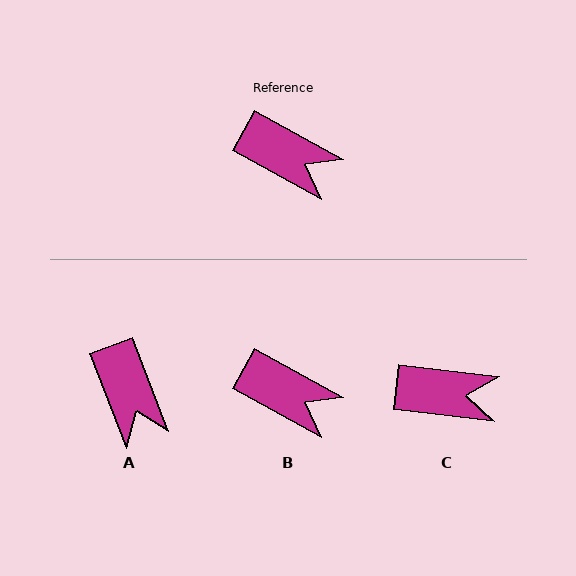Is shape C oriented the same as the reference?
No, it is off by about 22 degrees.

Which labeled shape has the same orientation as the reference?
B.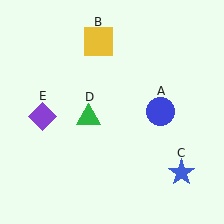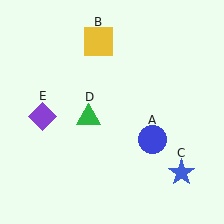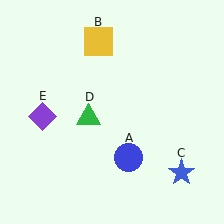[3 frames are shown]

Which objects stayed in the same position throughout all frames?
Yellow square (object B) and blue star (object C) and green triangle (object D) and purple diamond (object E) remained stationary.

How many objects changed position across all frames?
1 object changed position: blue circle (object A).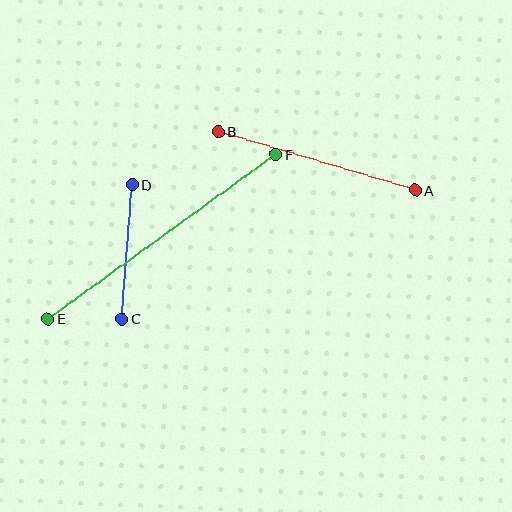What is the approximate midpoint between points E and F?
The midpoint is at approximately (162, 237) pixels.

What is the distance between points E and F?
The distance is approximately 281 pixels.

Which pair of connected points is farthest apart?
Points E and F are farthest apart.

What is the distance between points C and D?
The distance is approximately 134 pixels.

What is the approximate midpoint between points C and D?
The midpoint is at approximately (127, 252) pixels.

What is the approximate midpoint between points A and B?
The midpoint is at approximately (317, 161) pixels.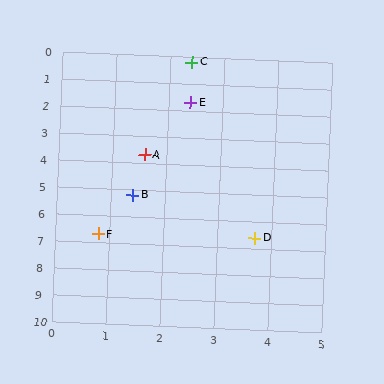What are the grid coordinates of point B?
Point B is at approximately (1.4, 5.2).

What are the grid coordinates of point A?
Point A is at approximately (1.6, 3.7).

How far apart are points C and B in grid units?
Points C and B are about 5.1 grid units apart.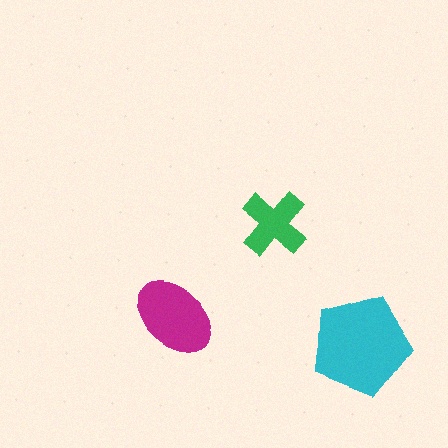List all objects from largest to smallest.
The cyan pentagon, the magenta ellipse, the green cross.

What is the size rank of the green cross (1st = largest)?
3rd.